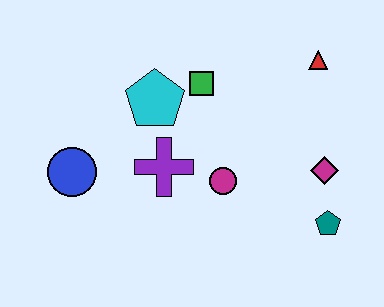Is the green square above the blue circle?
Yes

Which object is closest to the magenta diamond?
The teal pentagon is closest to the magenta diamond.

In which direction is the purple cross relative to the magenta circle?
The purple cross is to the left of the magenta circle.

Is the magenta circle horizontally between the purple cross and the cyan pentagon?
No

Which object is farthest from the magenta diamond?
The blue circle is farthest from the magenta diamond.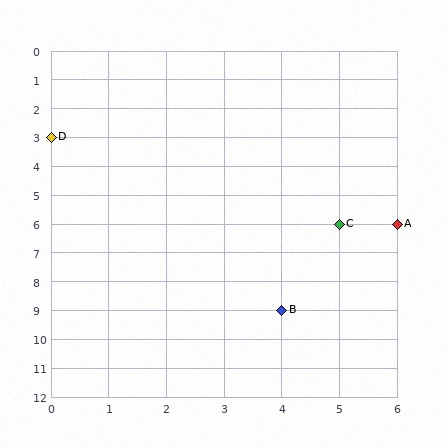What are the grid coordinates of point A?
Point A is at grid coordinates (6, 6).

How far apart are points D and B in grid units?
Points D and B are 4 columns and 6 rows apart (about 7.2 grid units diagonally).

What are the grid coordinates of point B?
Point B is at grid coordinates (4, 9).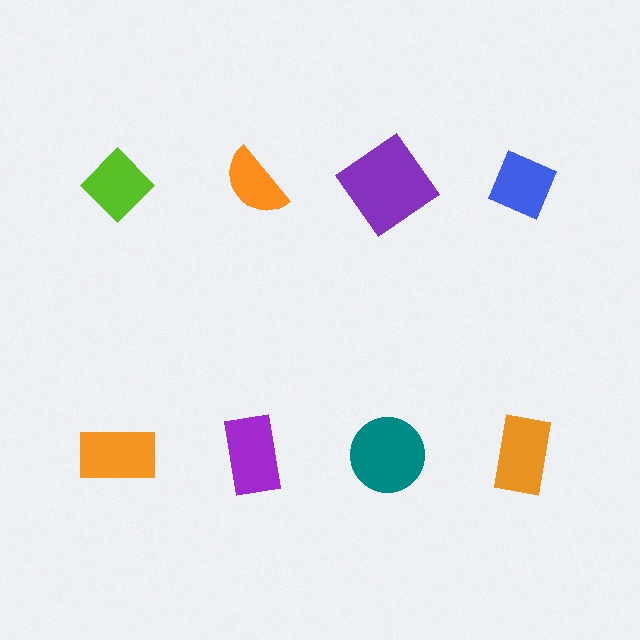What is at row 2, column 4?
An orange rectangle.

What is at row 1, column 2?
An orange semicircle.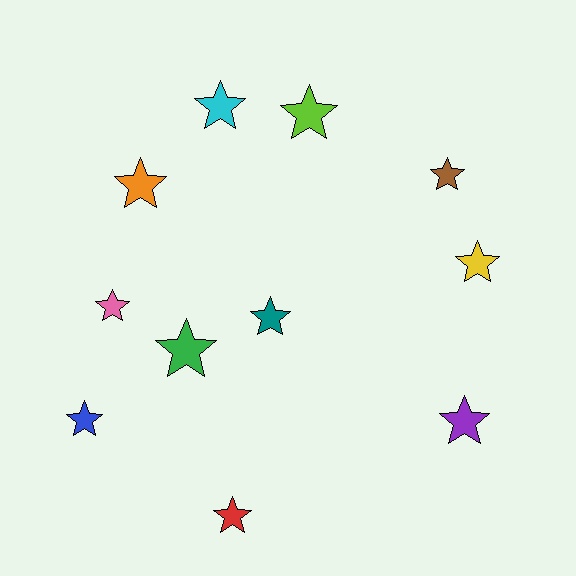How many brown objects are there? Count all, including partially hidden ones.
There is 1 brown object.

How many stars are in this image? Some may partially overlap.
There are 11 stars.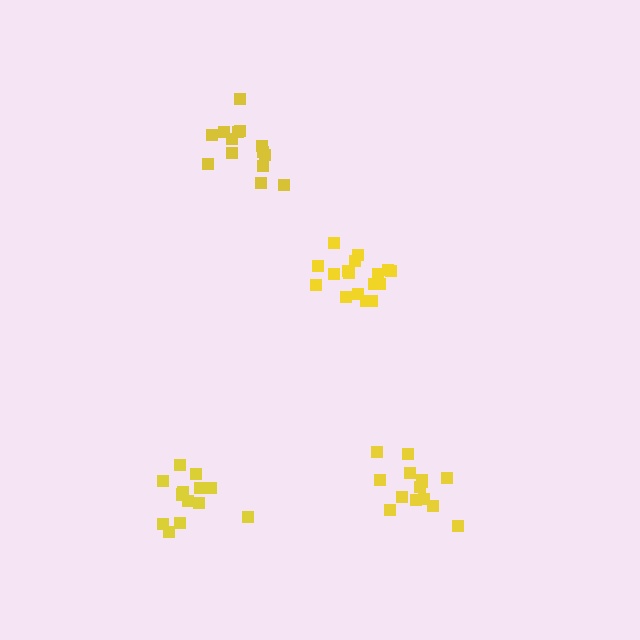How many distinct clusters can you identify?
There are 4 distinct clusters.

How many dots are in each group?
Group 1: 17 dots, Group 2: 14 dots, Group 3: 14 dots, Group 4: 14 dots (59 total).